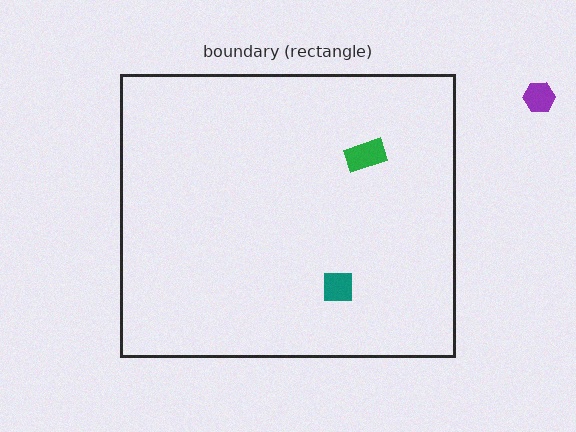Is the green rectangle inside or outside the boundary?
Inside.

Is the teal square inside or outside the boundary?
Inside.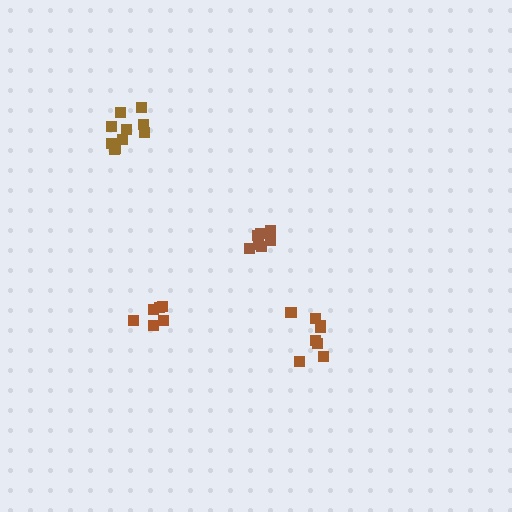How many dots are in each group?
Group 1: 6 dots, Group 2: 7 dots, Group 3: 8 dots, Group 4: 10 dots (31 total).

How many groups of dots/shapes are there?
There are 4 groups.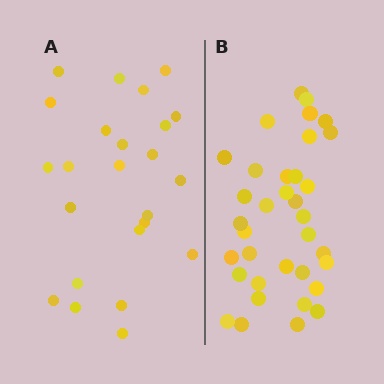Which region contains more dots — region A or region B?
Region B (the right region) has more dots.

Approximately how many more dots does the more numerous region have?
Region B has roughly 12 or so more dots than region A.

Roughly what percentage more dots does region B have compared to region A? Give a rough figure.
About 45% more.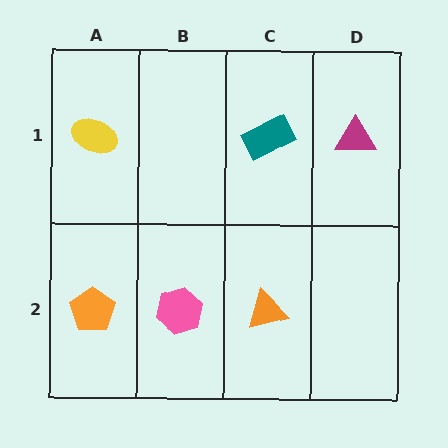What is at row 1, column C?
A teal rectangle.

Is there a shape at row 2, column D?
No, that cell is empty.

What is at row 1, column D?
A magenta triangle.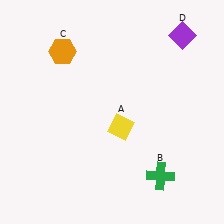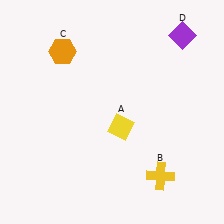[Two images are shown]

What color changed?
The cross (B) changed from green in Image 1 to yellow in Image 2.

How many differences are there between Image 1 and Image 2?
There is 1 difference between the two images.